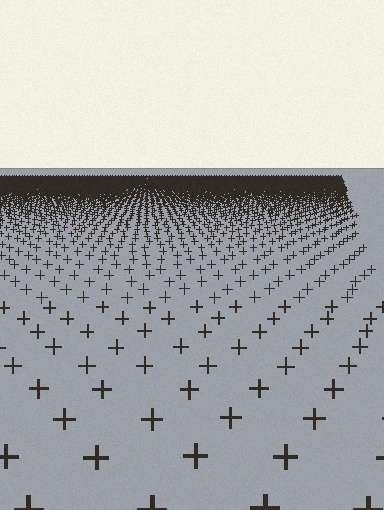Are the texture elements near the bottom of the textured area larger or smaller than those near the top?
Larger. Near the bottom, elements are closer to the viewer and appear at a bigger on-screen size.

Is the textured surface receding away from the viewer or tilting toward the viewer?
The surface is receding away from the viewer. Texture elements get smaller and denser toward the top.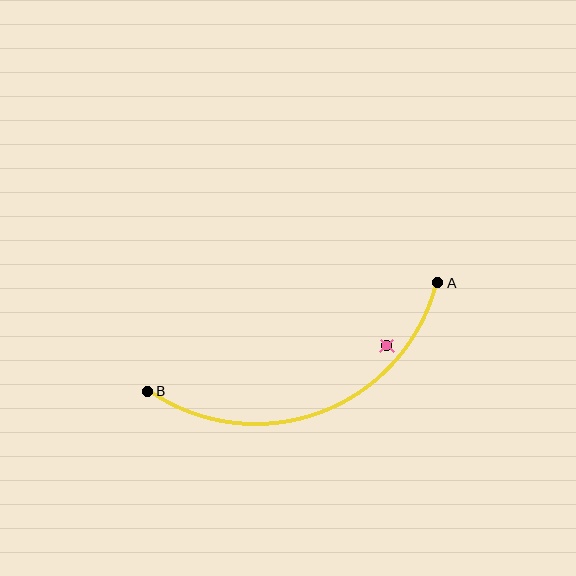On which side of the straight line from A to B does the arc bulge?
The arc bulges below the straight line connecting A and B.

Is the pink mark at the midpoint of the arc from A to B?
No — the pink mark does not lie on the arc at all. It sits slightly inside the curve.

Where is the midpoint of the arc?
The arc midpoint is the point on the curve farthest from the straight line joining A and B. It sits below that line.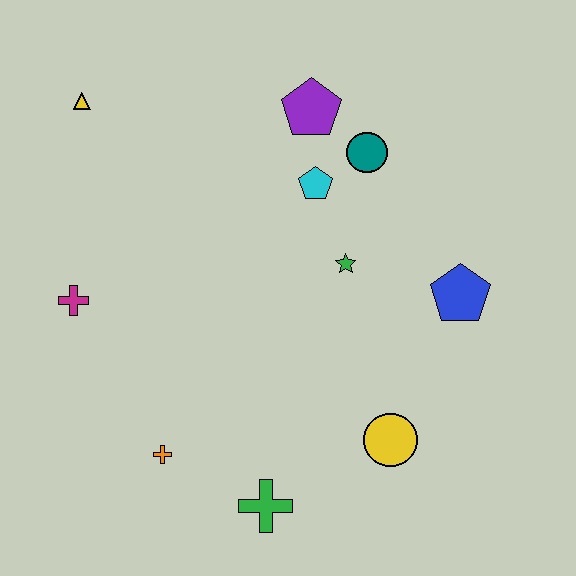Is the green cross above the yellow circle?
No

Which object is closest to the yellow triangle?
The magenta cross is closest to the yellow triangle.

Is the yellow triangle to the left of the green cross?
Yes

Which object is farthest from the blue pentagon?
The yellow triangle is farthest from the blue pentagon.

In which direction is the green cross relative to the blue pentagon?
The green cross is below the blue pentagon.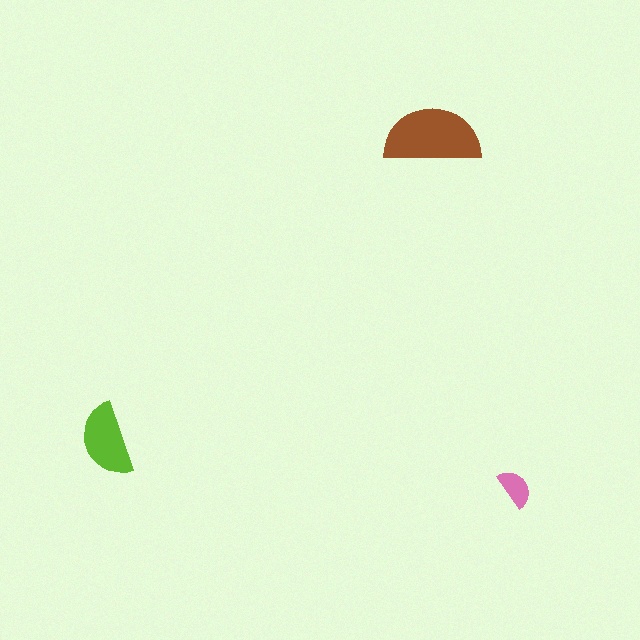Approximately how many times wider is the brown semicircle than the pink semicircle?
About 2.5 times wider.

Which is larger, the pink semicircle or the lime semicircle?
The lime one.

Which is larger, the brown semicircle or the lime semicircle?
The brown one.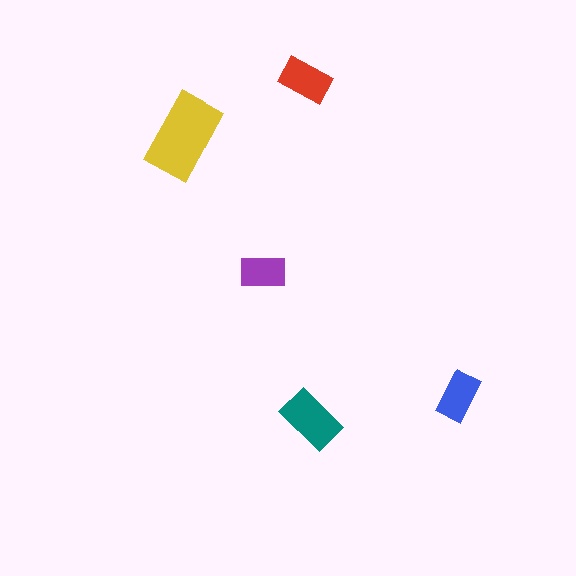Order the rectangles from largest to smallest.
the yellow one, the teal one, the red one, the blue one, the purple one.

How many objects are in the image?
There are 5 objects in the image.